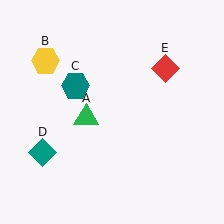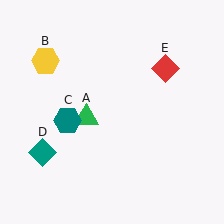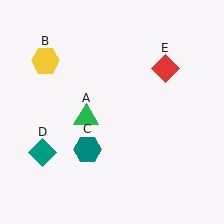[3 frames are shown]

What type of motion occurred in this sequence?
The teal hexagon (object C) rotated counterclockwise around the center of the scene.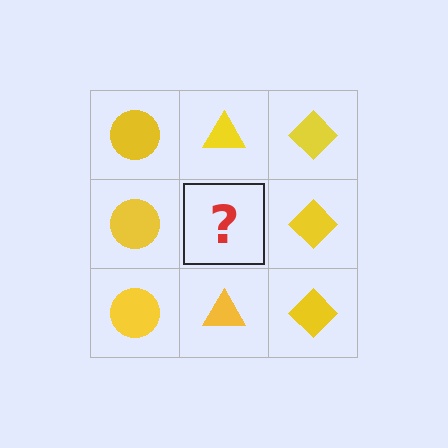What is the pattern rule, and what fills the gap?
The rule is that each column has a consistent shape. The gap should be filled with a yellow triangle.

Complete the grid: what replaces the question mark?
The question mark should be replaced with a yellow triangle.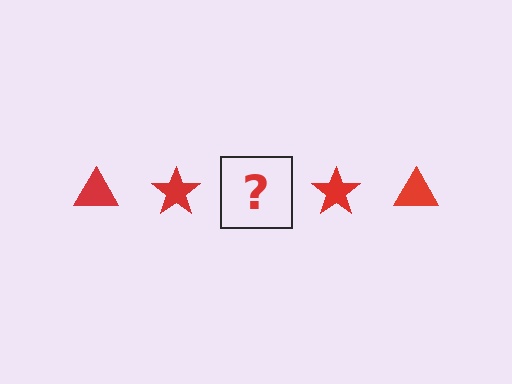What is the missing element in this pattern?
The missing element is a red triangle.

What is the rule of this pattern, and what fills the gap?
The rule is that the pattern cycles through triangle, star shapes in red. The gap should be filled with a red triangle.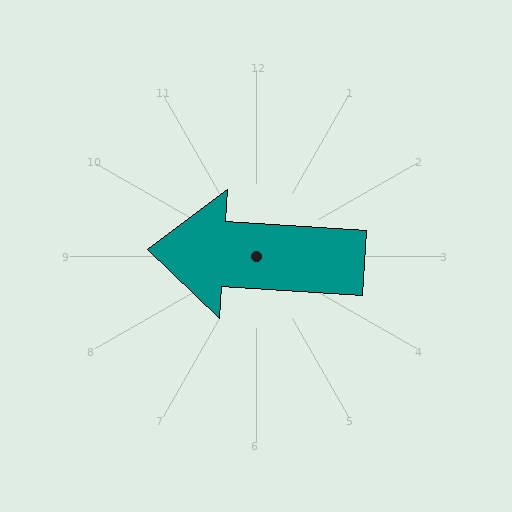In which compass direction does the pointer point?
West.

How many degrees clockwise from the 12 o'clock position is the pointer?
Approximately 273 degrees.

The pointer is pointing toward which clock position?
Roughly 9 o'clock.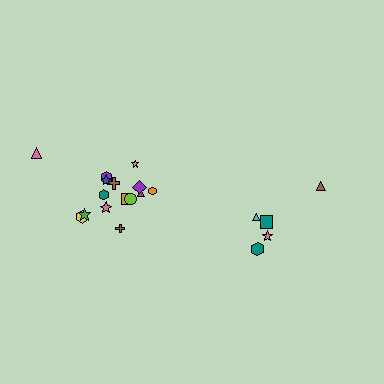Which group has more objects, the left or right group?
The left group.